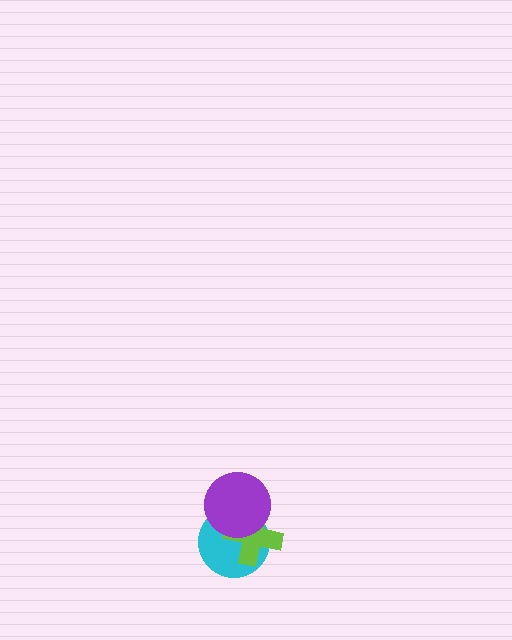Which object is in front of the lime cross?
The purple circle is in front of the lime cross.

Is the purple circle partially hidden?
No, no other shape covers it.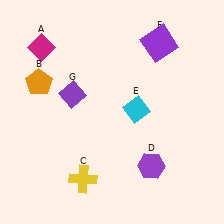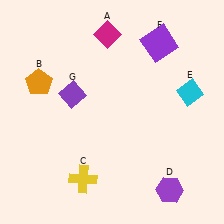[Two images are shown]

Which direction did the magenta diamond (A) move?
The magenta diamond (A) moved right.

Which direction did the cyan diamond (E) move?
The cyan diamond (E) moved right.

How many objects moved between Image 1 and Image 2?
3 objects moved between the two images.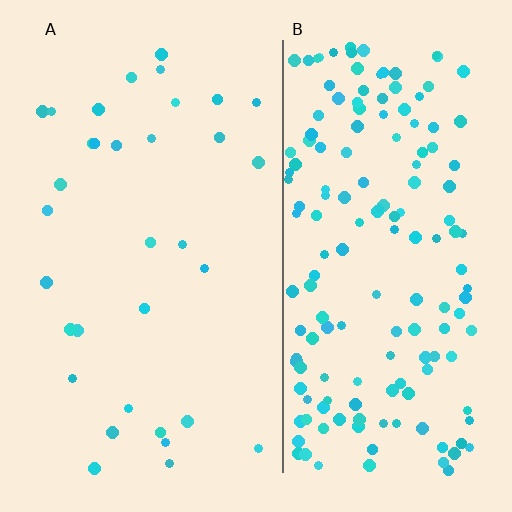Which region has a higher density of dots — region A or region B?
B (the right).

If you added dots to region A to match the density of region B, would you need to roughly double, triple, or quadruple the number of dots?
Approximately quadruple.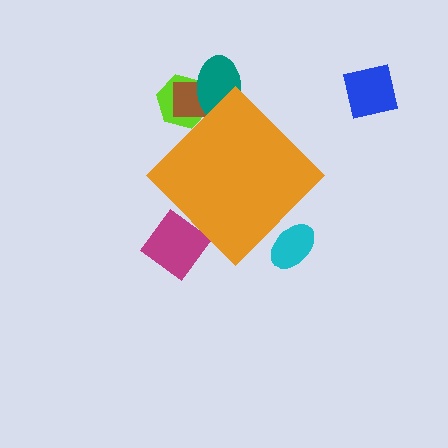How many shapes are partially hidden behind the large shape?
5 shapes are partially hidden.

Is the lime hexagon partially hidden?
Yes, the lime hexagon is partially hidden behind the orange diamond.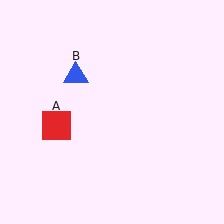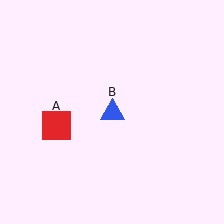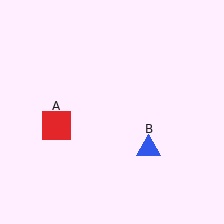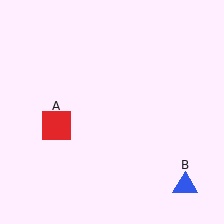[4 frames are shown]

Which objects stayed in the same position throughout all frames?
Red square (object A) remained stationary.